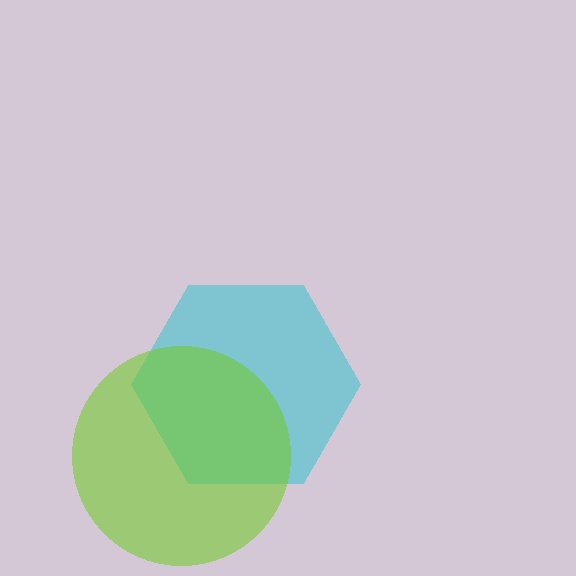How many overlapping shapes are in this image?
There are 2 overlapping shapes in the image.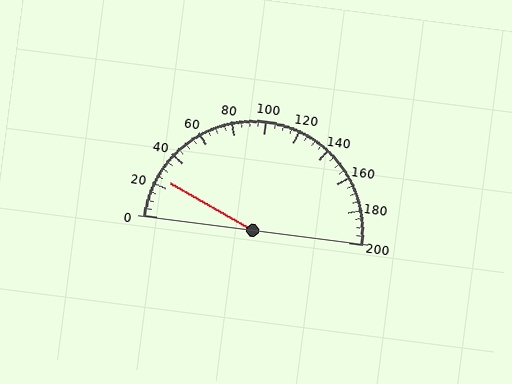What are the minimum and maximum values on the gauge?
The gauge ranges from 0 to 200.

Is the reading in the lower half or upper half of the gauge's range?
The reading is in the lower half of the range (0 to 200).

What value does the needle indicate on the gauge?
The needle indicates approximately 25.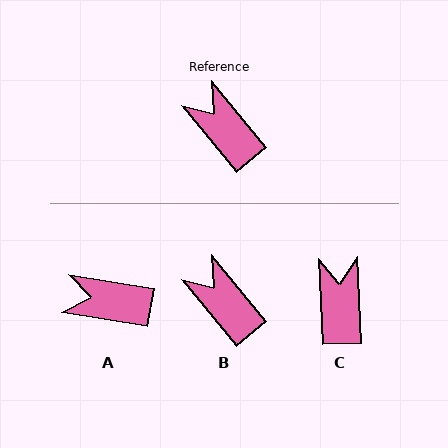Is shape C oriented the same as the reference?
No, it is off by about 36 degrees.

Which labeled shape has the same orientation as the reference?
B.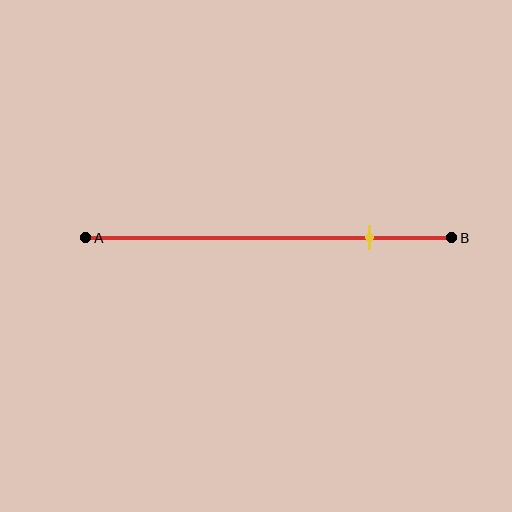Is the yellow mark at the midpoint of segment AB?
No, the mark is at about 80% from A, not at the 50% midpoint.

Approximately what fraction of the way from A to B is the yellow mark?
The yellow mark is approximately 80% of the way from A to B.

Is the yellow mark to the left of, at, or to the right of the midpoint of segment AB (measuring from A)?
The yellow mark is to the right of the midpoint of segment AB.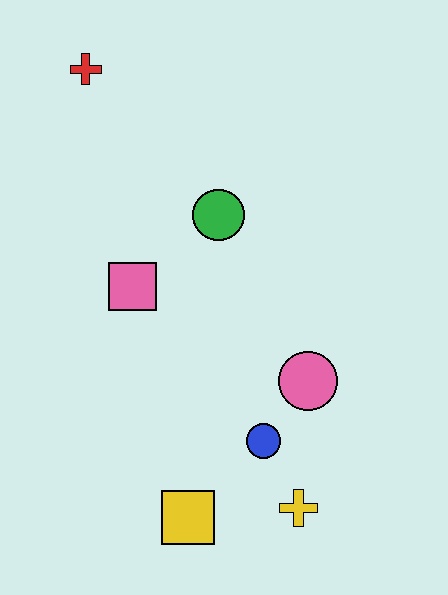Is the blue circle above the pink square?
No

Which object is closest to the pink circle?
The blue circle is closest to the pink circle.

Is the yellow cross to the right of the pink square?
Yes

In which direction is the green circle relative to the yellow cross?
The green circle is above the yellow cross.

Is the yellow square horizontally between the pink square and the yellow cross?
Yes